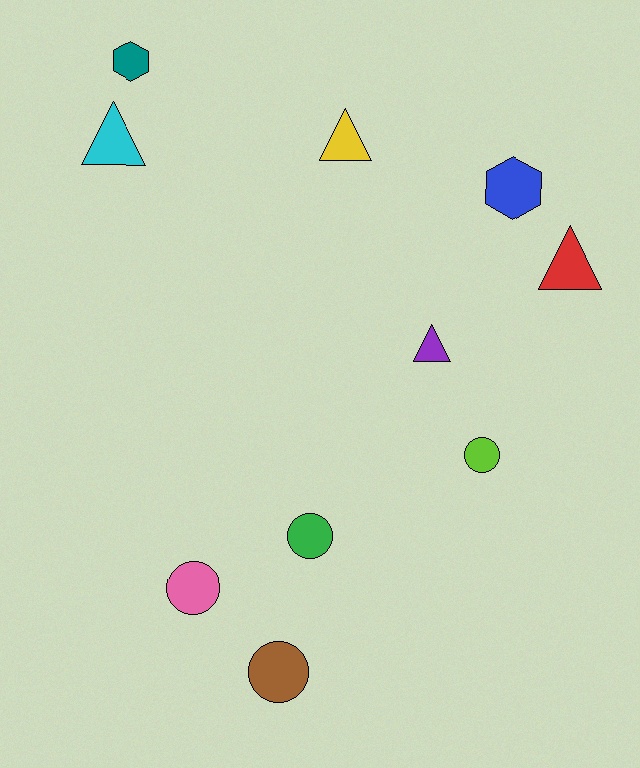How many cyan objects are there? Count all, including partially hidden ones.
There is 1 cyan object.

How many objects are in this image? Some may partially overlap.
There are 10 objects.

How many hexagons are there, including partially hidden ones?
There are 2 hexagons.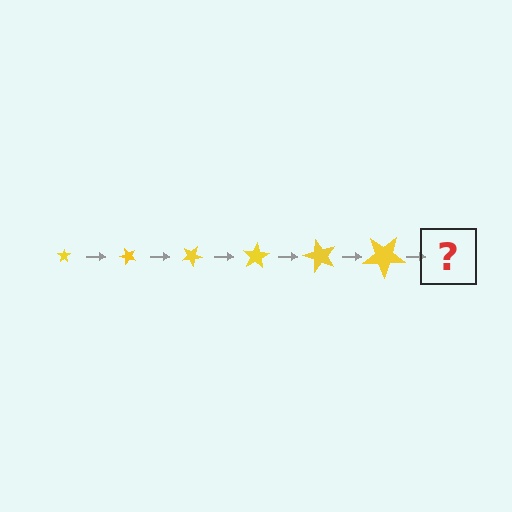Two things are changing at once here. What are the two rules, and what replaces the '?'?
The two rules are that the star grows larger each step and it rotates 50 degrees each step. The '?' should be a star, larger than the previous one and rotated 300 degrees from the start.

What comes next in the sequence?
The next element should be a star, larger than the previous one and rotated 300 degrees from the start.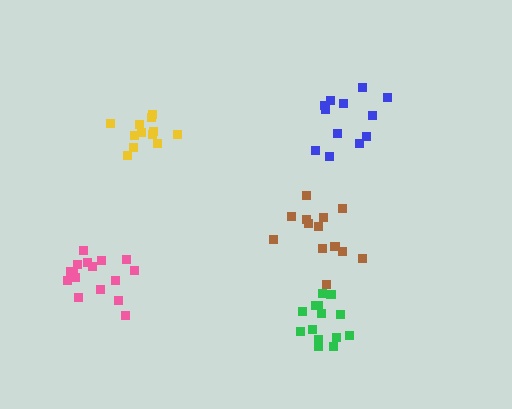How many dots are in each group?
Group 1: 12 dots, Group 2: 13 dots, Group 3: 12 dots, Group 4: 14 dots, Group 5: 16 dots (67 total).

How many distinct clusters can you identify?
There are 5 distinct clusters.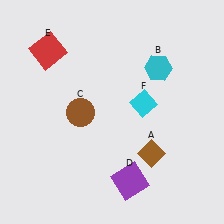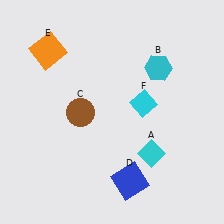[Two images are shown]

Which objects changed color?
A changed from brown to cyan. D changed from purple to blue. E changed from red to orange.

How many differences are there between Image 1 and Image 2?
There are 3 differences between the two images.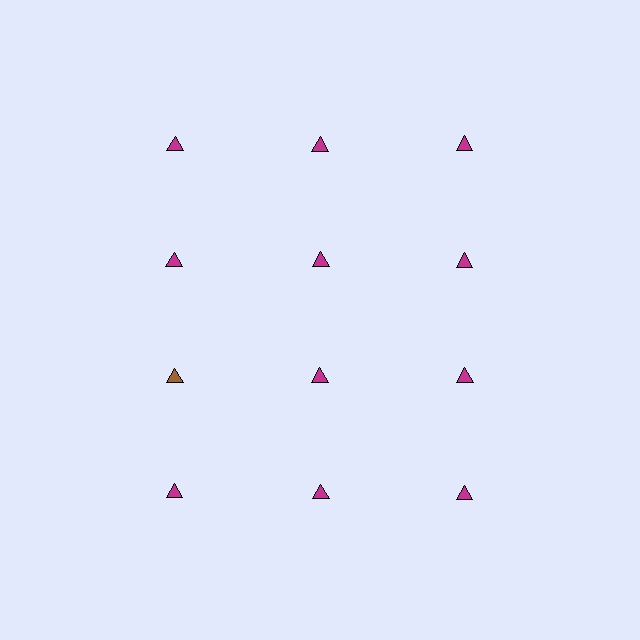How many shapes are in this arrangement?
There are 12 shapes arranged in a grid pattern.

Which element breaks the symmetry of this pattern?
The brown triangle in the third row, leftmost column breaks the symmetry. All other shapes are magenta triangles.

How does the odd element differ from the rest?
It has a different color: brown instead of magenta.